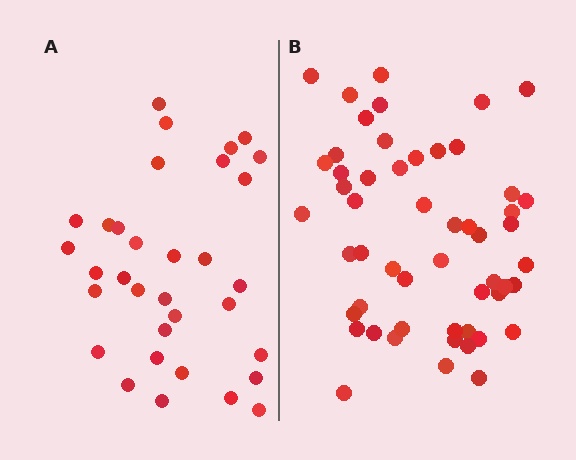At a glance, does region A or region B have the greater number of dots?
Region B (the right region) has more dots.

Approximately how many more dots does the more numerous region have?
Region B has approximately 20 more dots than region A.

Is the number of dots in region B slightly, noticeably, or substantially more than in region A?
Region B has substantially more. The ratio is roughly 1.6 to 1.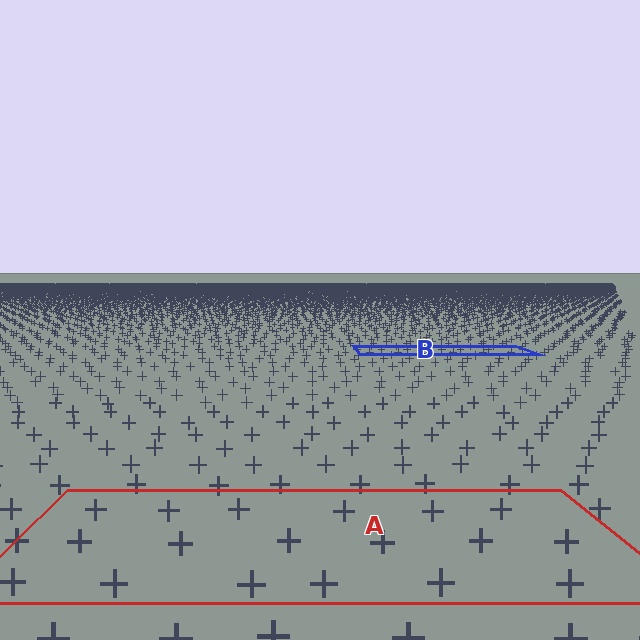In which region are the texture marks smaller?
The texture marks are smaller in region B, because it is farther away.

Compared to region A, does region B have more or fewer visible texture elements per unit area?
Region B has more texture elements per unit area — they are packed more densely because it is farther away.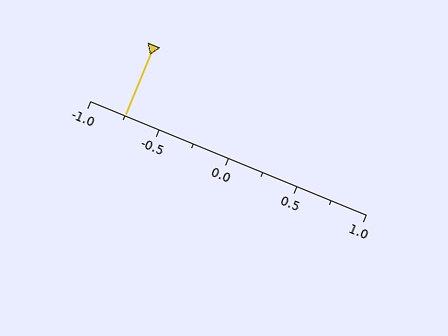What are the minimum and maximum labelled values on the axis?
The axis runs from -1.0 to 1.0.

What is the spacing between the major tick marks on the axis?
The major ticks are spaced 0.5 apart.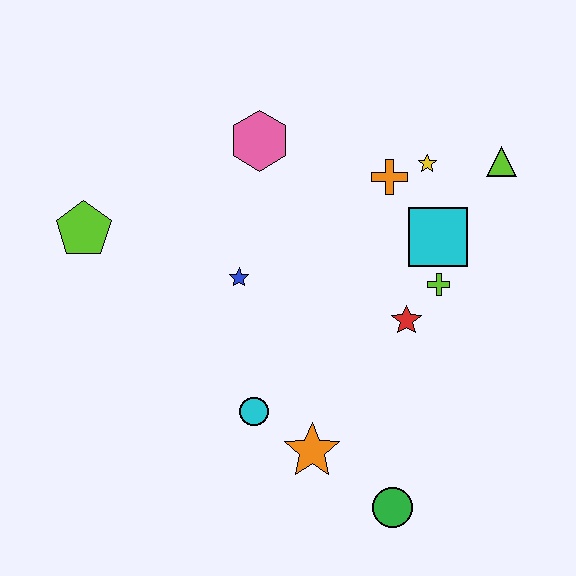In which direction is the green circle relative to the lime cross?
The green circle is below the lime cross.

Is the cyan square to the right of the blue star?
Yes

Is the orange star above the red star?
No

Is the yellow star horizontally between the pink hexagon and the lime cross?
Yes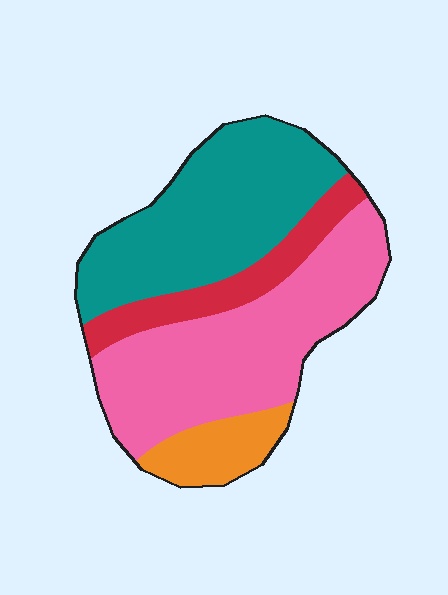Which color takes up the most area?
Pink, at roughly 40%.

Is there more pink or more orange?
Pink.